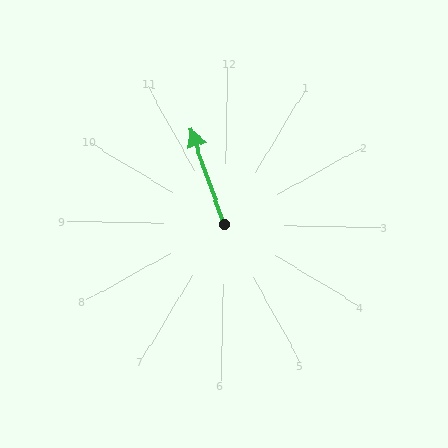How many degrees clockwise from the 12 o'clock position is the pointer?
Approximately 339 degrees.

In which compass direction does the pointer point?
North.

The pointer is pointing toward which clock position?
Roughly 11 o'clock.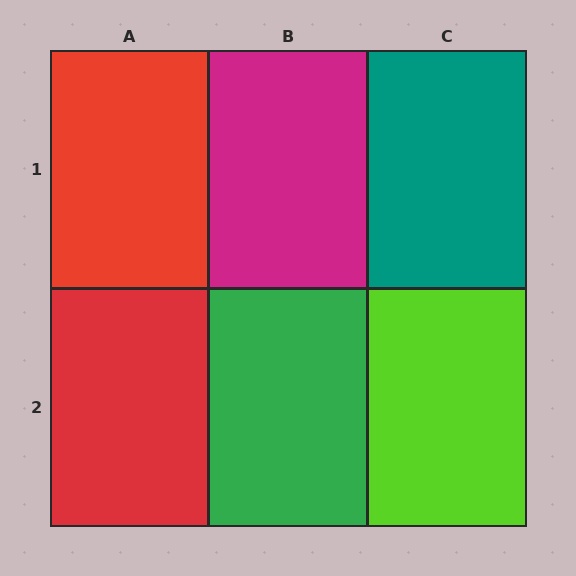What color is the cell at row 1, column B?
Magenta.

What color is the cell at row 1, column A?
Red.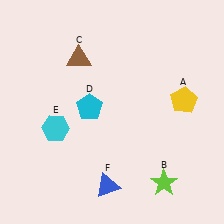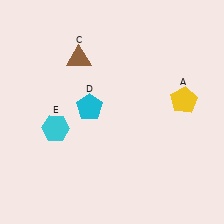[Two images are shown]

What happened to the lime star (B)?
The lime star (B) was removed in Image 2. It was in the bottom-right area of Image 1.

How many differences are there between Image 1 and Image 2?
There are 2 differences between the two images.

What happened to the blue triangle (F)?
The blue triangle (F) was removed in Image 2. It was in the bottom-left area of Image 1.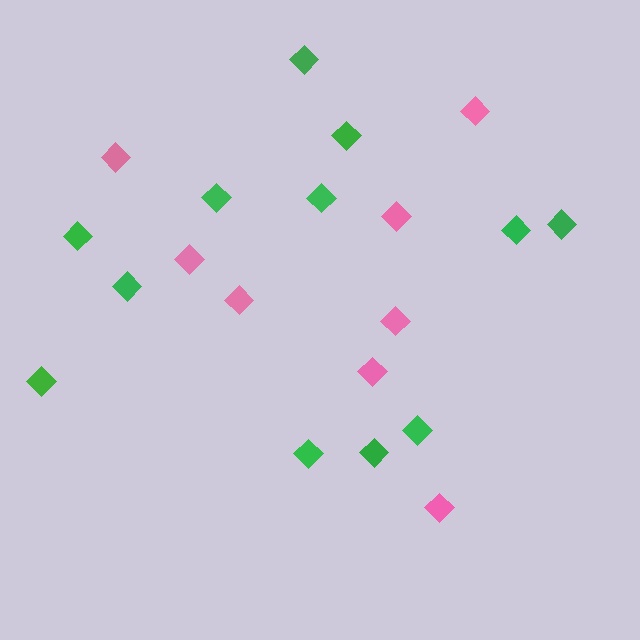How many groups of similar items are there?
There are 2 groups: one group of pink diamonds (8) and one group of green diamonds (12).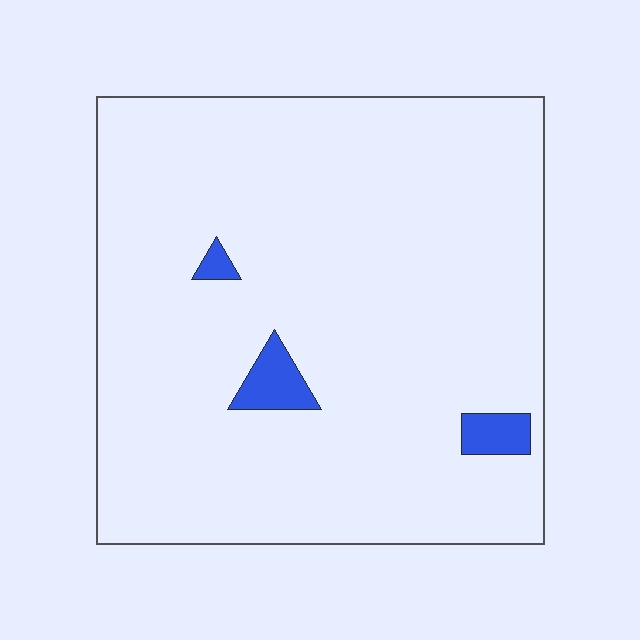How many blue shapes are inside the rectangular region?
3.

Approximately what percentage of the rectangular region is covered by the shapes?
Approximately 5%.